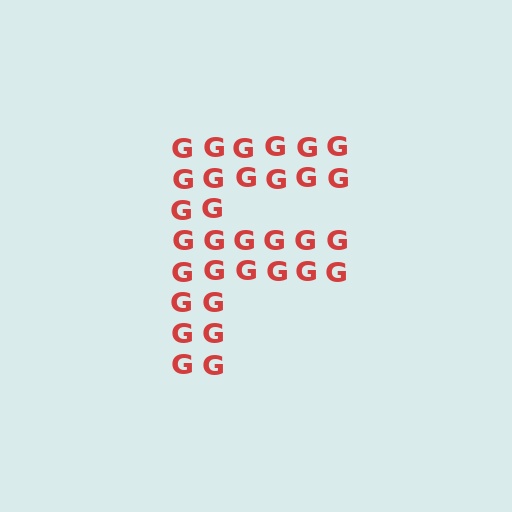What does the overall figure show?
The overall figure shows the letter F.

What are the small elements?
The small elements are letter G's.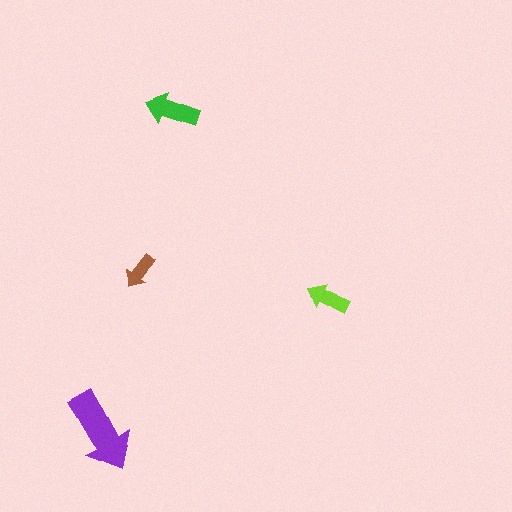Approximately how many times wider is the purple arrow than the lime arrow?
About 2 times wider.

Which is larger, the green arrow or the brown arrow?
The green one.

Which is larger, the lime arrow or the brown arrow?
The lime one.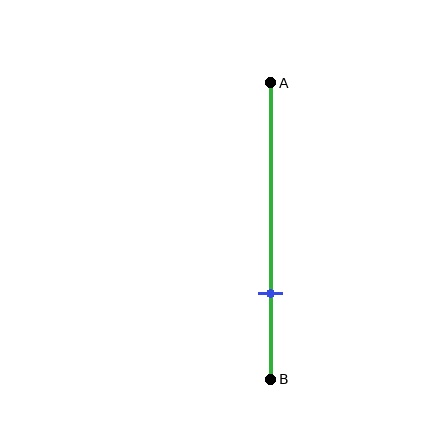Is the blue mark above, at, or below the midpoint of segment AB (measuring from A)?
The blue mark is below the midpoint of segment AB.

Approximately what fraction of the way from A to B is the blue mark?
The blue mark is approximately 70% of the way from A to B.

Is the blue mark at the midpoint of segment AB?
No, the mark is at about 70% from A, not at the 50% midpoint.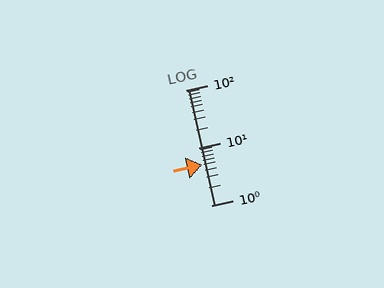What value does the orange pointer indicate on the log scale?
The pointer indicates approximately 5.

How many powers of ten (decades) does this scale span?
The scale spans 2 decades, from 1 to 100.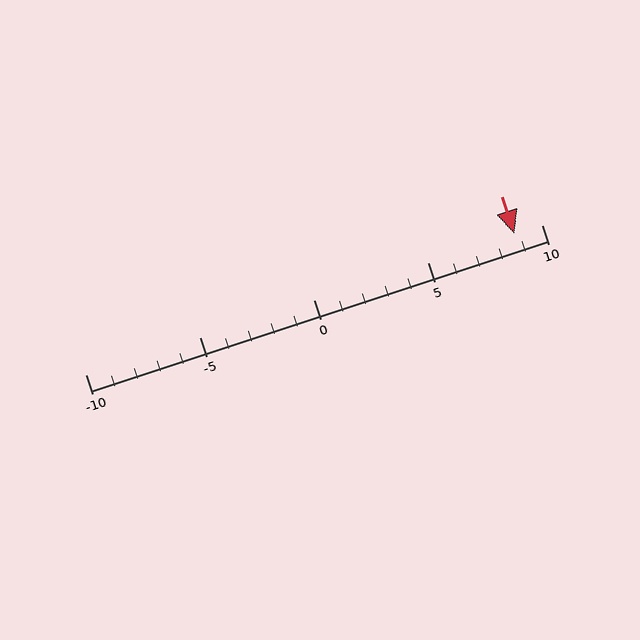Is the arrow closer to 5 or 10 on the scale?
The arrow is closer to 10.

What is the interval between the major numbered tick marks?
The major tick marks are spaced 5 units apart.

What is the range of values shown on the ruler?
The ruler shows values from -10 to 10.